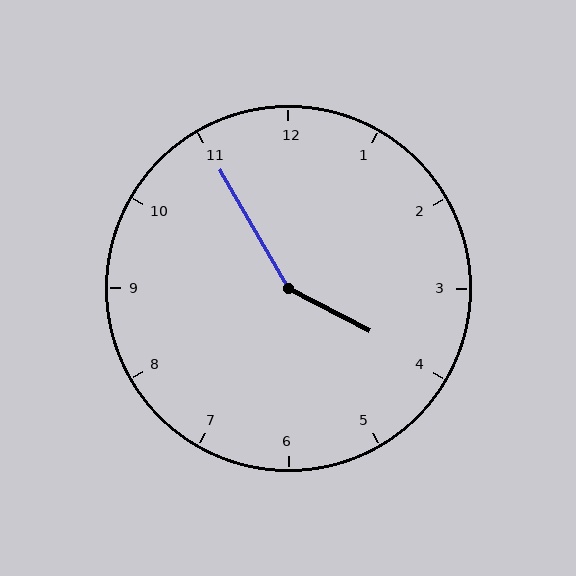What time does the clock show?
3:55.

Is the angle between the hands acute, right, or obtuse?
It is obtuse.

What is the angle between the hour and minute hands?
Approximately 148 degrees.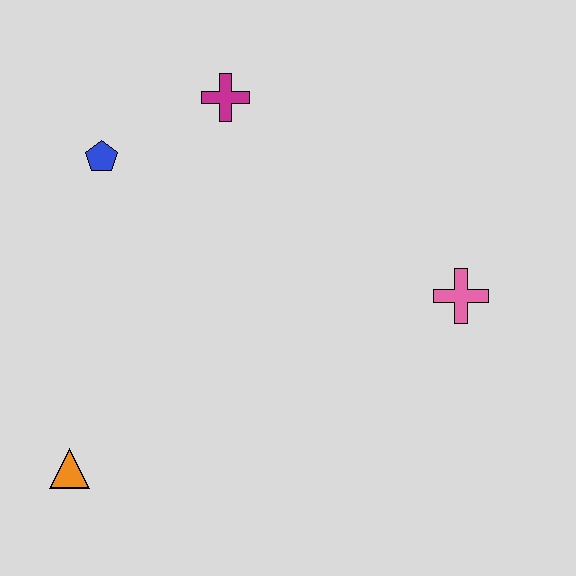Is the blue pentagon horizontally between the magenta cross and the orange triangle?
Yes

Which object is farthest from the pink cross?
The orange triangle is farthest from the pink cross.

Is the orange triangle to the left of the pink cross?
Yes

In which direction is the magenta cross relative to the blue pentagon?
The magenta cross is to the right of the blue pentagon.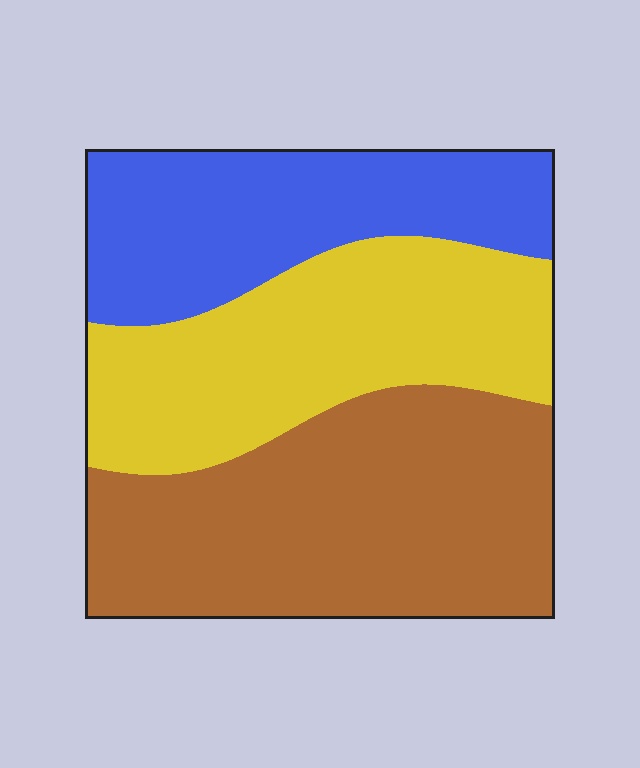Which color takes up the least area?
Blue, at roughly 25%.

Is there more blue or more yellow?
Yellow.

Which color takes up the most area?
Brown, at roughly 40%.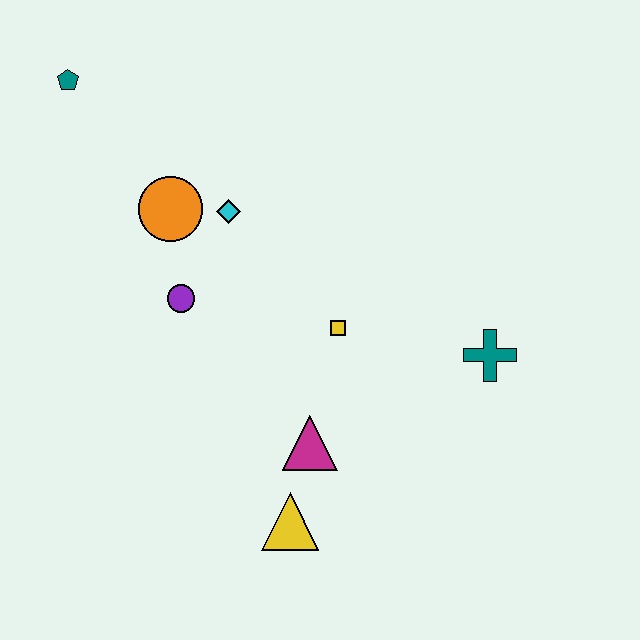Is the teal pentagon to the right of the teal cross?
No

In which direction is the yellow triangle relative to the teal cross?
The yellow triangle is to the left of the teal cross.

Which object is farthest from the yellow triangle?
The teal pentagon is farthest from the yellow triangle.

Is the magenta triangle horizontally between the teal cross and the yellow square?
No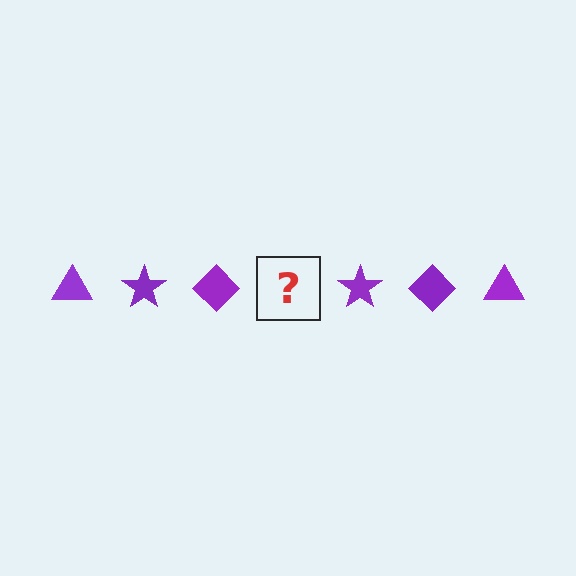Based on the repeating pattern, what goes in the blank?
The blank should be a purple triangle.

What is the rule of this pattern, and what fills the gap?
The rule is that the pattern cycles through triangle, star, diamond shapes in purple. The gap should be filled with a purple triangle.